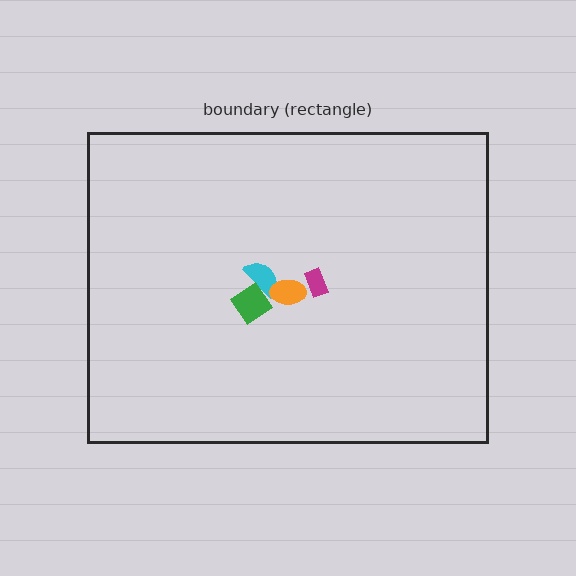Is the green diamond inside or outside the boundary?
Inside.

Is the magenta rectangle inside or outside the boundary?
Inside.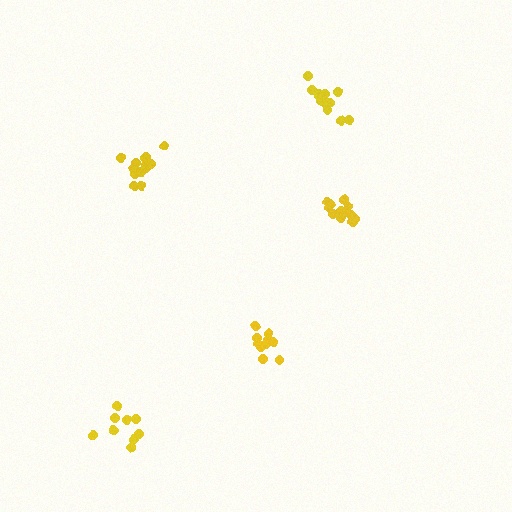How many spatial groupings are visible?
There are 5 spatial groupings.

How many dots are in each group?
Group 1: 10 dots, Group 2: 13 dots, Group 3: 14 dots, Group 4: 9 dots, Group 5: 14 dots (60 total).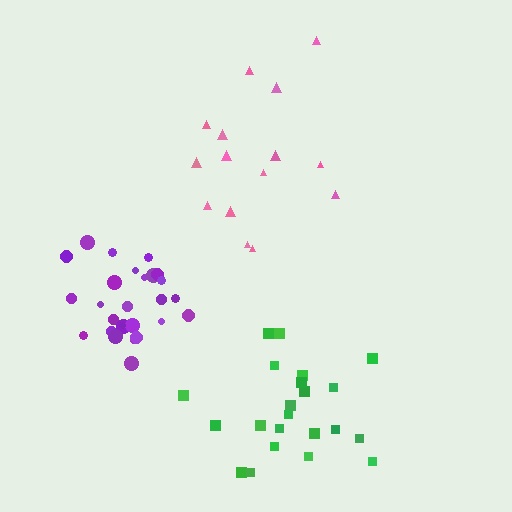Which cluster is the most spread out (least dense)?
Pink.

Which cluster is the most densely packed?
Purple.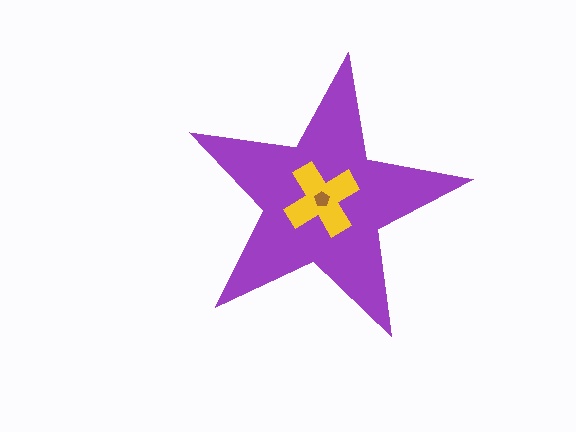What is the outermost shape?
The purple star.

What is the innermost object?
The brown pentagon.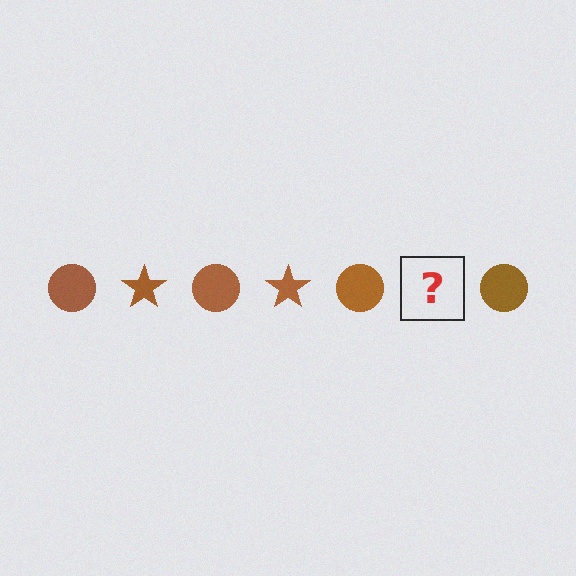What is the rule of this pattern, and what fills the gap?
The rule is that the pattern cycles through circle, star shapes in brown. The gap should be filled with a brown star.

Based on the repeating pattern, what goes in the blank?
The blank should be a brown star.